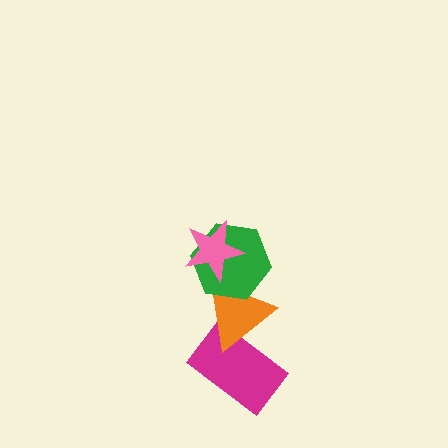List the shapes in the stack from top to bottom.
From top to bottom: the pink star, the green hexagon, the orange triangle, the magenta rectangle.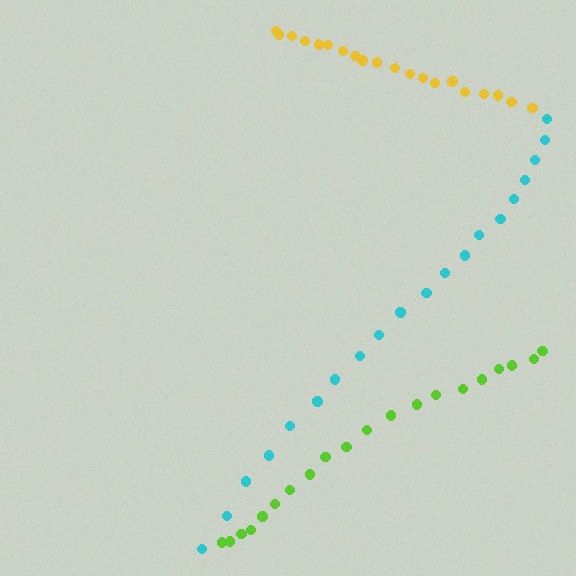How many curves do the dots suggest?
There are 3 distinct paths.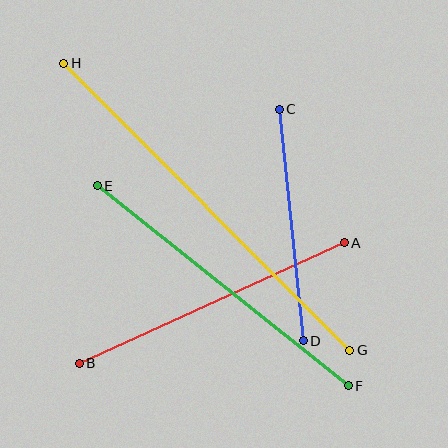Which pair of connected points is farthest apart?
Points G and H are farthest apart.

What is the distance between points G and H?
The distance is approximately 406 pixels.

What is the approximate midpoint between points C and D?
The midpoint is at approximately (291, 225) pixels.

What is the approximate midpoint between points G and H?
The midpoint is at approximately (207, 207) pixels.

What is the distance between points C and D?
The distance is approximately 233 pixels.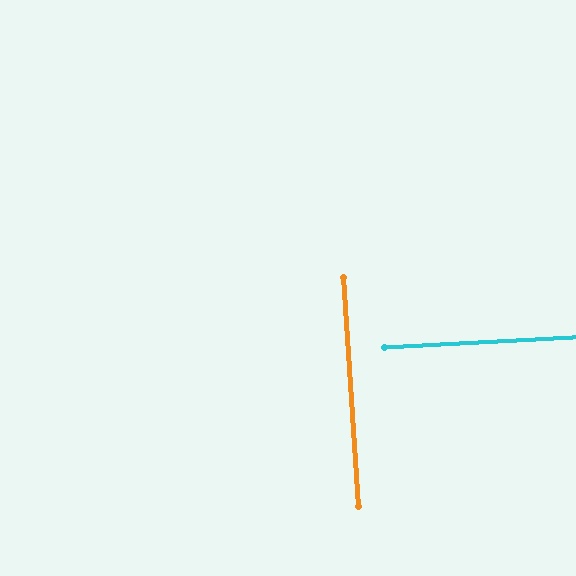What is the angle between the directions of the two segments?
Approximately 89 degrees.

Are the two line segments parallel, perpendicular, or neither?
Perpendicular — they meet at approximately 89°.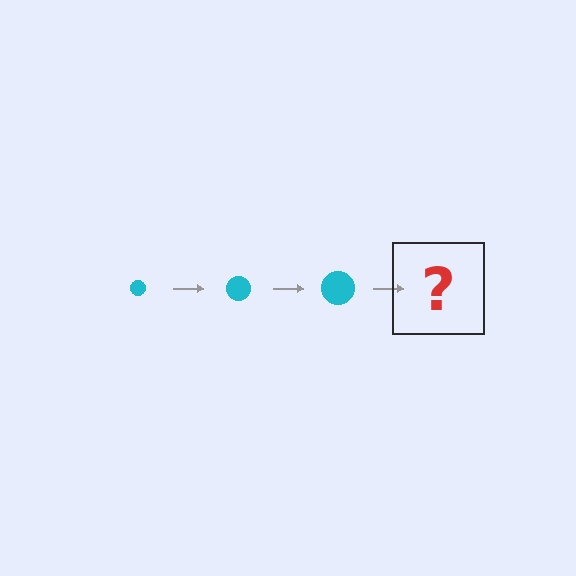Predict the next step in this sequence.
The next step is a cyan circle, larger than the previous one.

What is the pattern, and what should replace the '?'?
The pattern is that the circle gets progressively larger each step. The '?' should be a cyan circle, larger than the previous one.